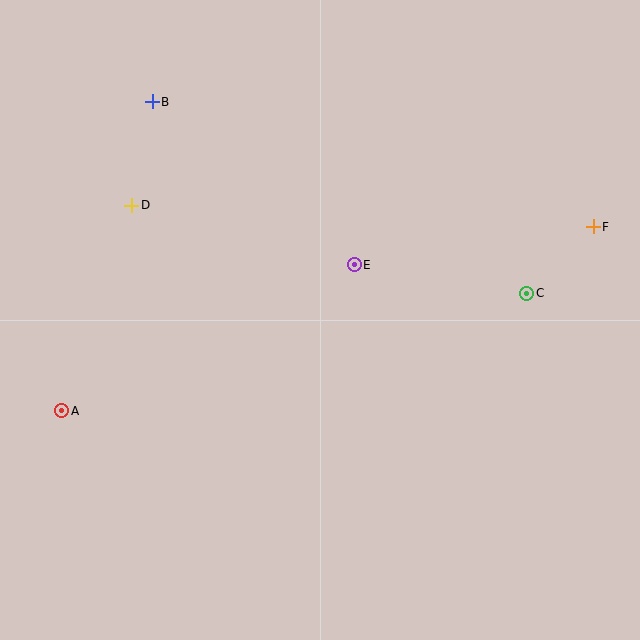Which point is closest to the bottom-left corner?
Point A is closest to the bottom-left corner.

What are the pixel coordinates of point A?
Point A is at (62, 411).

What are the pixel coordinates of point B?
Point B is at (152, 102).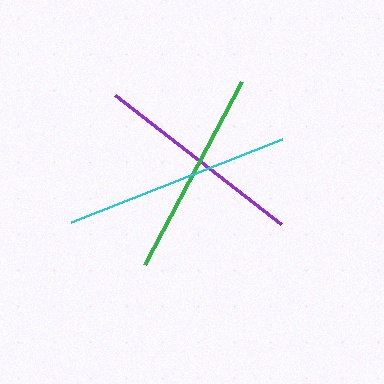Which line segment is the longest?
The cyan line is the longest at approximately 226 pixels.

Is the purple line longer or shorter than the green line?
The purple line is longer than the green line.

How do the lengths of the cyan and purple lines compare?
The cyan and purple lines are approximately the same length.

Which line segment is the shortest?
The green line is the shortest at approximately 207 pixels.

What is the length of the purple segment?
The purple segment is approximately 210 pixels long.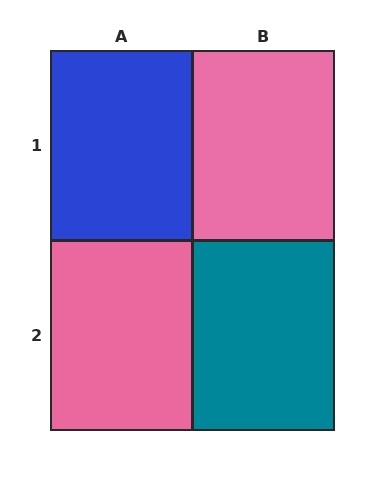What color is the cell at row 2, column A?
Pink.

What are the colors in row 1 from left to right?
Blue, pink.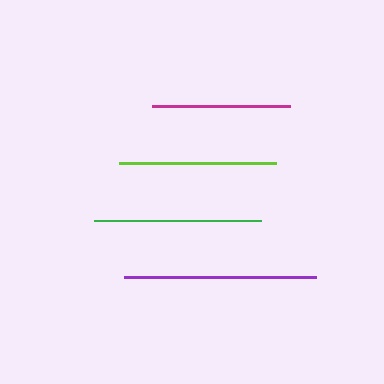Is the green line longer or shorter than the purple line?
The purple line is longer than the green line.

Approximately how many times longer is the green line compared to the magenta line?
The green line is approximately 1.2 times the length of the magenta line.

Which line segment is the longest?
The purple line is the longest at approximately 192 pixels.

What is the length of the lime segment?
The lime segment is approximately 158 pixels long.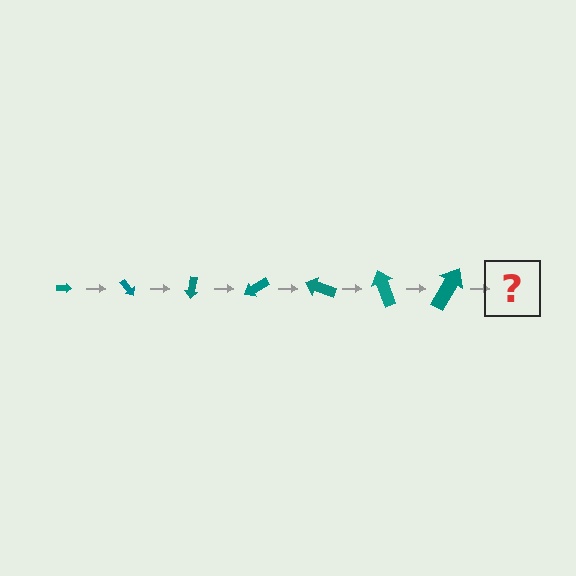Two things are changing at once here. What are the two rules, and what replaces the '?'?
The two rules are that the arrow grows larger each step and it rotates 50 degrees each step. The '?' should be an arrow, larger than the previous one and rotated 350 degrees from the start.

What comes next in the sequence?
The next element should be an arrow, larger than the previous one and rotated 350 degrees from the start.